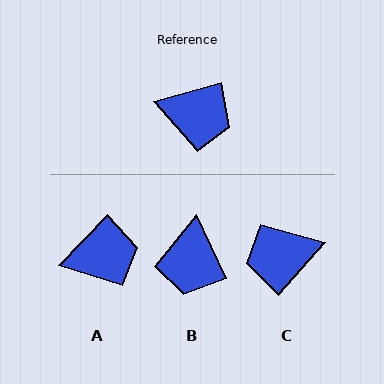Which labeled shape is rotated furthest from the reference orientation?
C, about 146 degrees away.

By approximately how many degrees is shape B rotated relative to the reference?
Approximately 80 degrees clockwise.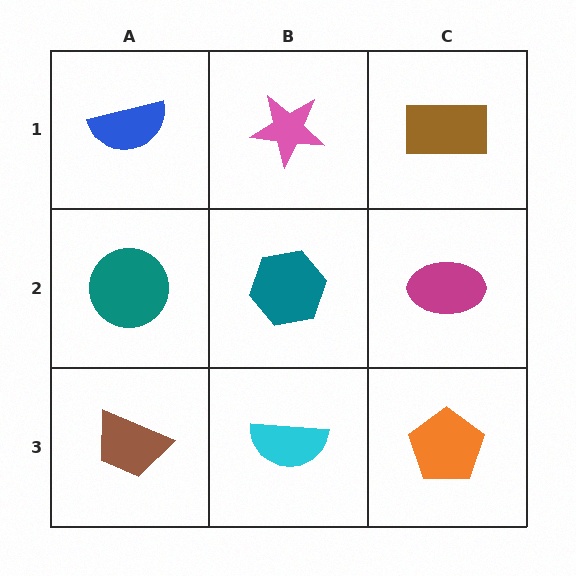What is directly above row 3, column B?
A teal hexagon.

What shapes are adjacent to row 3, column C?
A magenta ellipse (row 2, column C), a cyan semicircle (row 3, column B).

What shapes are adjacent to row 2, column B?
A pink star (row 1, column B), a cyan semicircle (row 3, column B), a teal circle (row 2, column A), a magenta ellipse (row 2, column C).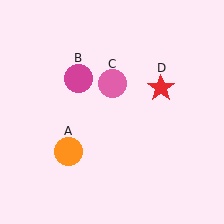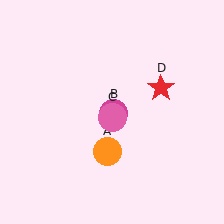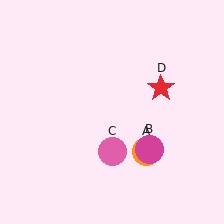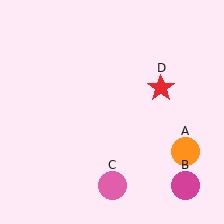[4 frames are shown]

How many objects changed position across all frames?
3 objects changed position: orange circle (object A), magenta circle (object B), pink circle (object C).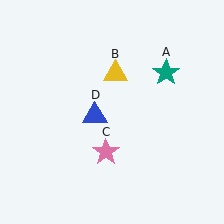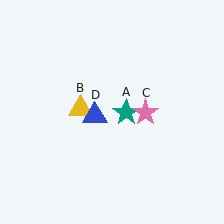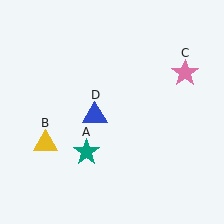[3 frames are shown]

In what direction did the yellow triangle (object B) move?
The yellow triangle (object B) moved down and to the left.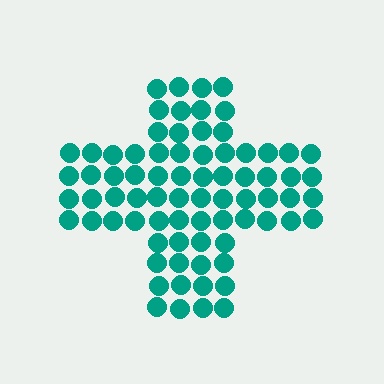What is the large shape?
The large shape is a cross.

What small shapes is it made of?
It is made of small circles.